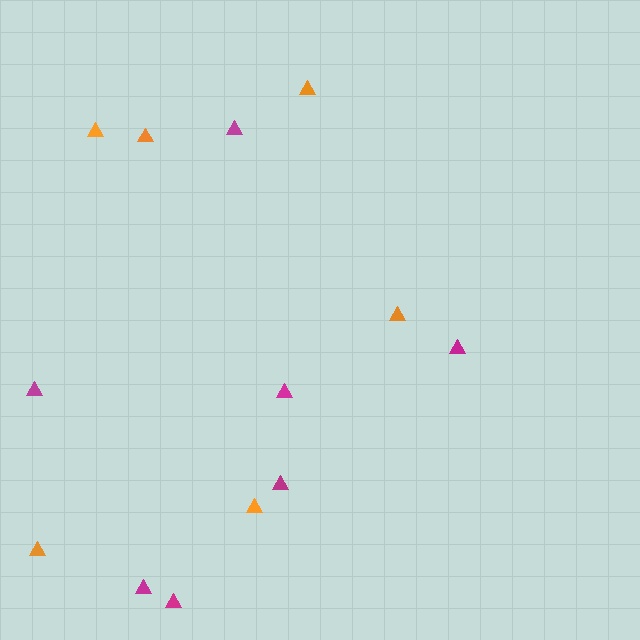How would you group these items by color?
There are 2 groups: one group of orange triangles (6) and one group of magenta triangles (7).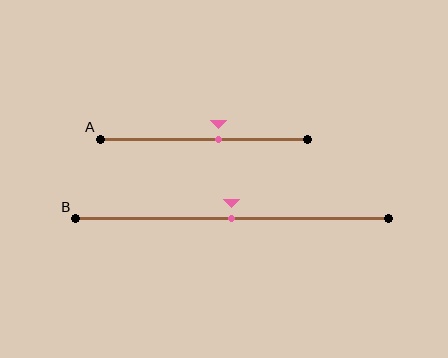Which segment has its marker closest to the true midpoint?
Segment B has its marker closest to the true midpoint.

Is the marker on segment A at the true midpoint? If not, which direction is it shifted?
No, the marker on segment A is shifted to the right by about 7% of the segment length.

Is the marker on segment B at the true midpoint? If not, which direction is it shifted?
Yes, the marker on segment B is at the true midpoint.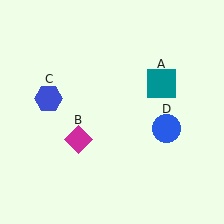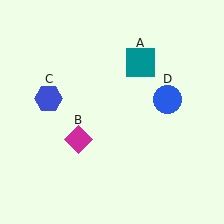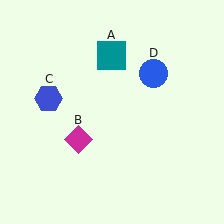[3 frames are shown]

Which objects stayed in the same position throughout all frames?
Magenta diamond (object B) and blue hexagon (object C) remained stationary.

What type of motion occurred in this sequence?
The teal square (object A), blue circle (object D) rotated counterclockwise around the center of the scene.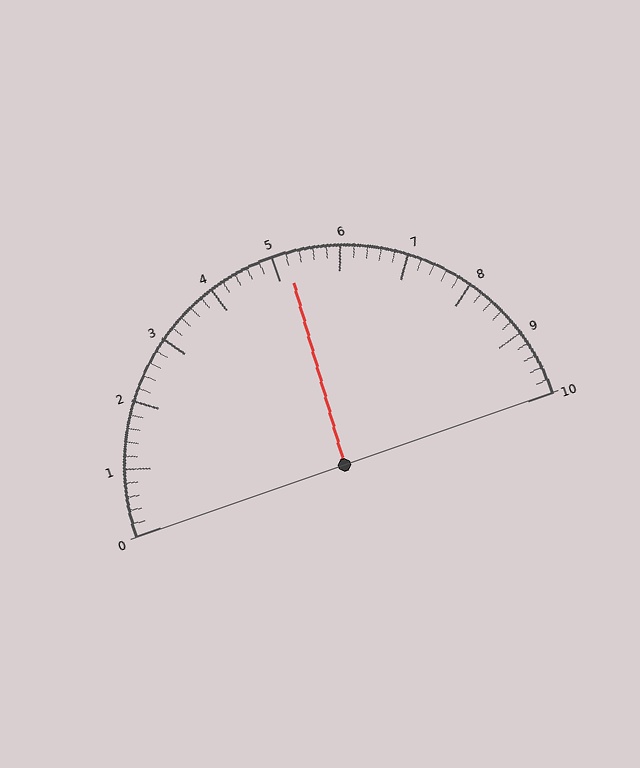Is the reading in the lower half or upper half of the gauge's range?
The reading is in the upper half of the range (0 to 10).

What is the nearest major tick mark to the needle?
The nearest major tick mark is 5.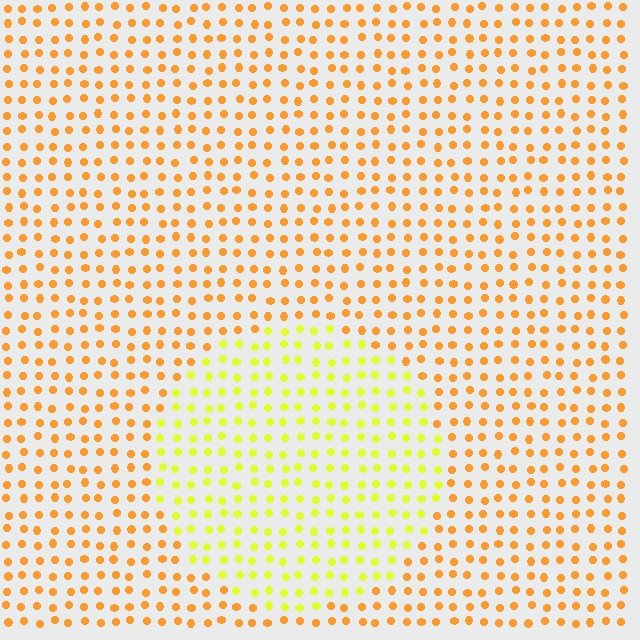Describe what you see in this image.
The image is filled with small orange elements in a uniform arrangement. A circle-shaped region is visible where the elements are tinted to a slightly different hue, forming a subtle color boundary.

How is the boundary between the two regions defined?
The boundary is defined purely by a slight shift in hue (about 36 degrees). Spacing, size, and orientation are identical on both sides.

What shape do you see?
I see a circle.